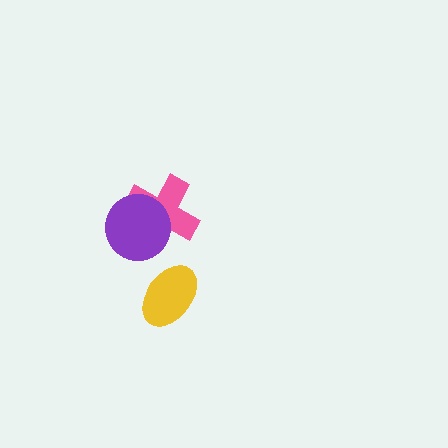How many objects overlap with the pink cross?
1 object overlaps with the pink cross.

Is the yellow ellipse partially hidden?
No, no other shape covers it.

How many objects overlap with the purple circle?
1 object overlaps with the purple circle.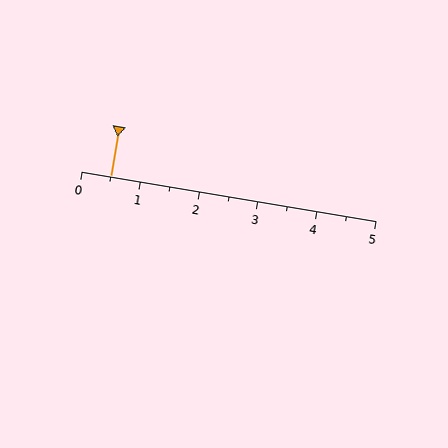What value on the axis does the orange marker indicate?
The marker indicates approximately 0.5.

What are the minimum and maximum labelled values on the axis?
The axis runs from 0 to 5.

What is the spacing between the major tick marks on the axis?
The major ticks are spaced 1 apart.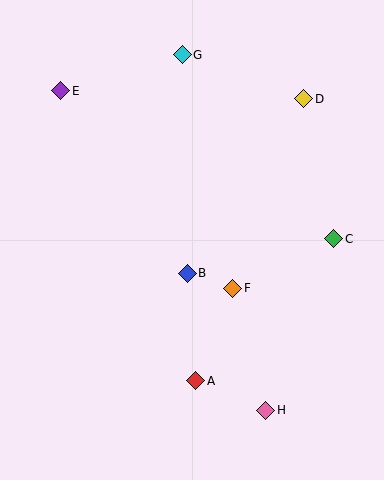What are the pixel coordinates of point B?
Point B is at (187, 273).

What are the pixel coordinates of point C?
Point C is at (334, 239).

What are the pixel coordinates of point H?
Point H is at (266, 410).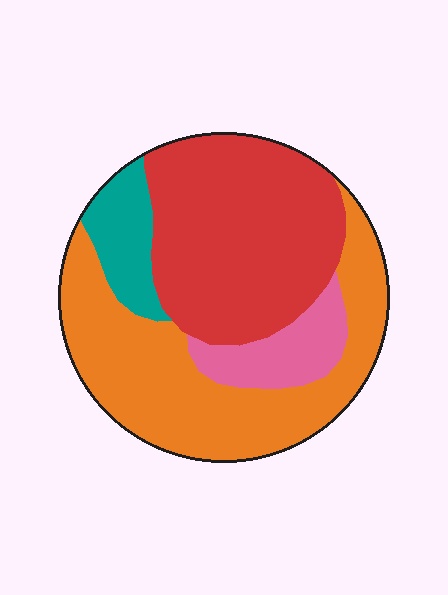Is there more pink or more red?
Red.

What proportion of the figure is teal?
Teal takes up about one tenth (1/10) of the figure.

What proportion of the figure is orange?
Orange takes up about two fifths (2/5) of the figure.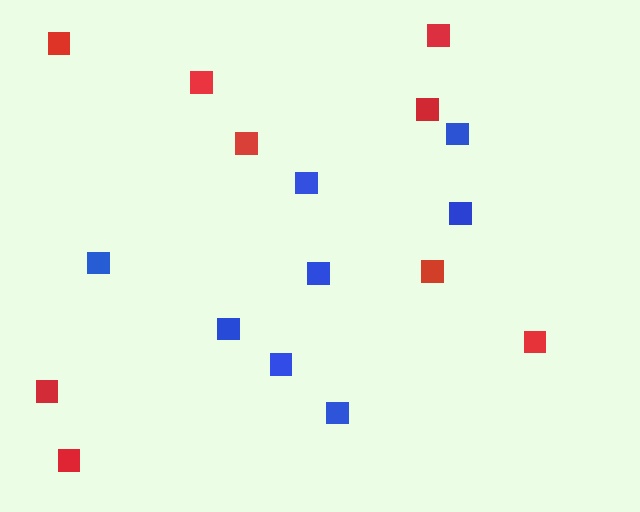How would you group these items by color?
There are 2 groups: one group of red squares (9) and one group of blue squares (8).